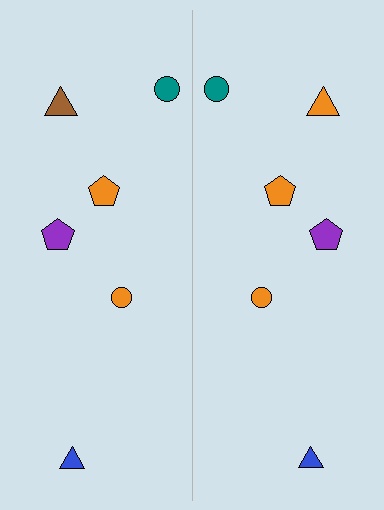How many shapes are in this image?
There are 12 shapes in this image.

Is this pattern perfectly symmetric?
No, the pattern is not perfectly symmetric. The orange triangle on the right side breaks the symmetry — its mirror counterpart is brown.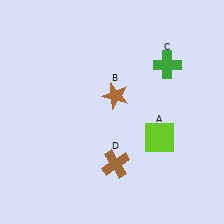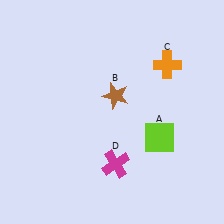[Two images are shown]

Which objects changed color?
C changed from green to orange. D changed from brown to magenta.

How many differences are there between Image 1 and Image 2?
There are 2 differences between the two images.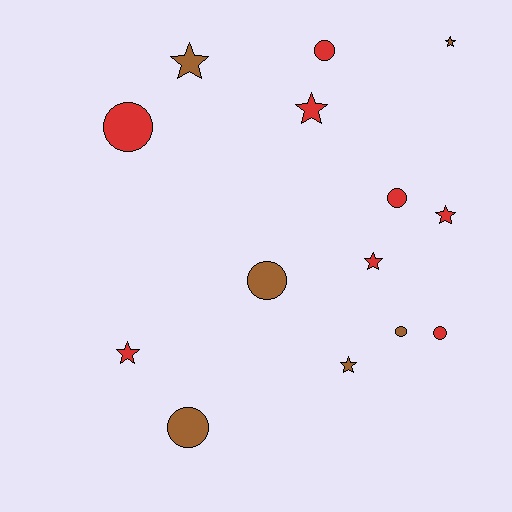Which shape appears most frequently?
Star, with 7 objects.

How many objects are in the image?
There are 14 objects.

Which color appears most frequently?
Red, with 8 objects.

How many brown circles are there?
There are 3 brown circles.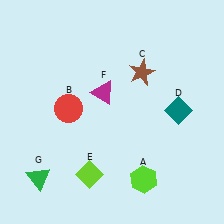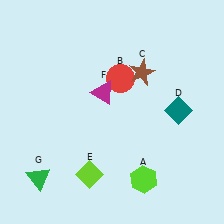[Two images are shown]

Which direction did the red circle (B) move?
The red circle (B) moved right.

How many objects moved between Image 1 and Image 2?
1 object moved between the two images.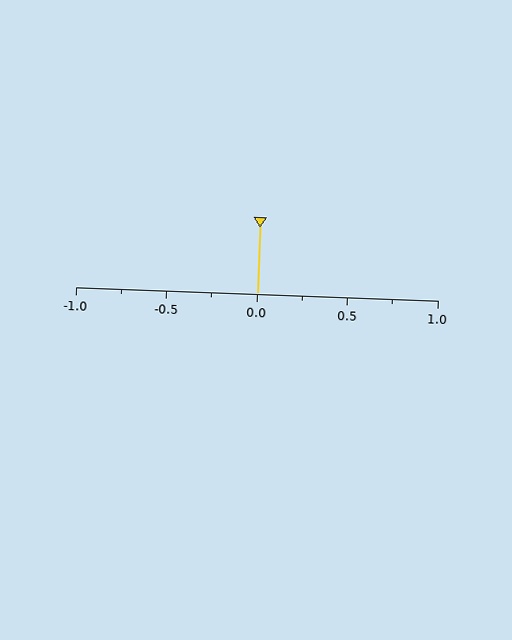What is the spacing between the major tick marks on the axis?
The major ticks are spaced 0.5 apart.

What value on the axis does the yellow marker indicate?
The marker indicates approximately 0.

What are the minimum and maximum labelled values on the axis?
The axis runs from -1.0 to 1.0.